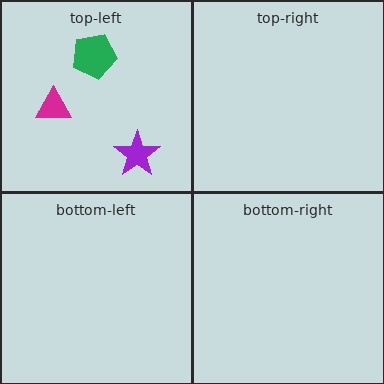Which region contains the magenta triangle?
The top-left region.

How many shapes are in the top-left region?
3.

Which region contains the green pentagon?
The top-left region.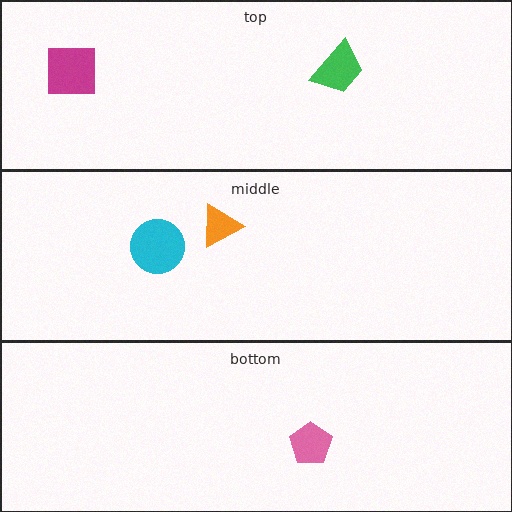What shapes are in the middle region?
The cyan circle, the orange triangle.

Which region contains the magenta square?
The top region.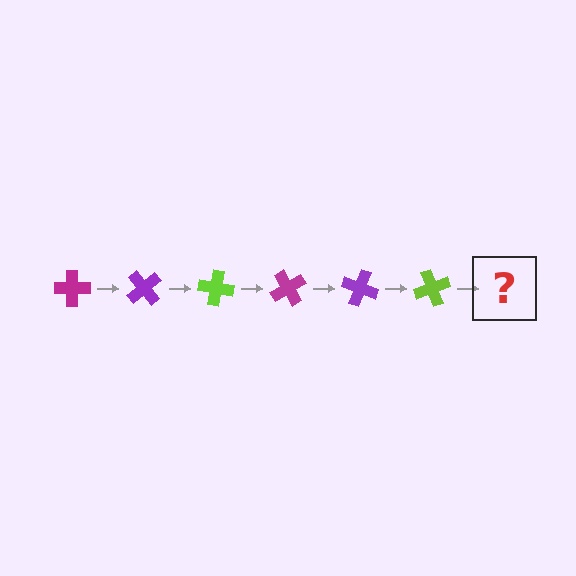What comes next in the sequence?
The next element should be a magenta cross, rotated 300 degrees from the start.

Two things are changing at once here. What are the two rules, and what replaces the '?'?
The two rules are that it rotates 50 degrees each step and the color cycles through magenta, purple, and lime. The '?' should be a magenta cross, rotated 300 degrees from the start.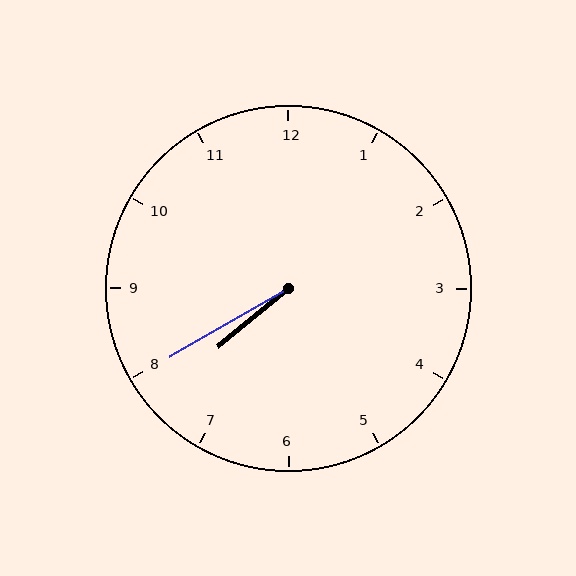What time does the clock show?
7:40.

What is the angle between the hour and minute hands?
Approximately 10 degrees.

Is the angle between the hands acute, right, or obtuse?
It is acute.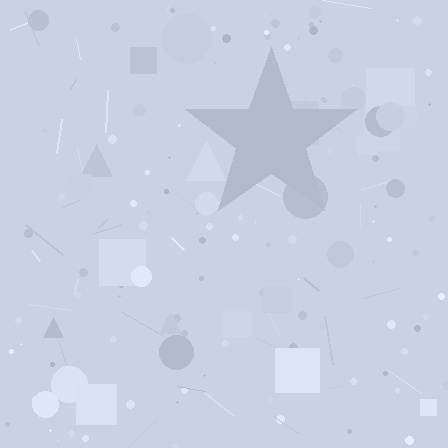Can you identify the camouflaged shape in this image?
The camouflaged shape is a star.